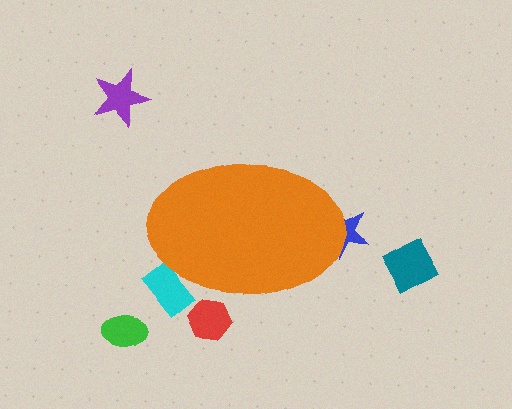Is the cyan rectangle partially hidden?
Yes, the cyan rectangle is partially hidden behind the orange ellipse.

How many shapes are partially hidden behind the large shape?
3 shapes are partially hidden.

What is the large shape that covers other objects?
An orange ellipse.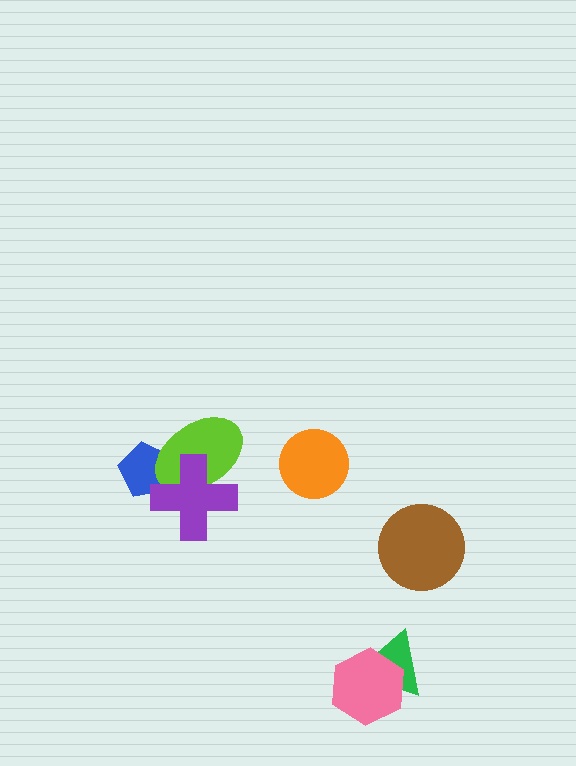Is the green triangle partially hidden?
Yes, it is partially covered by another shape.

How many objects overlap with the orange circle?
0 objects overlap with the orange circle.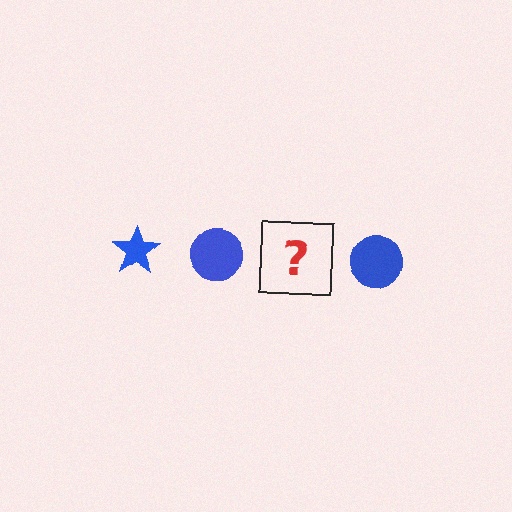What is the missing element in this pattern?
The missing element is a blue star.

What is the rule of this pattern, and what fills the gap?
The rule is that the pattern cycles through star, circle shapes in blue. The gap should be filled with a blue star.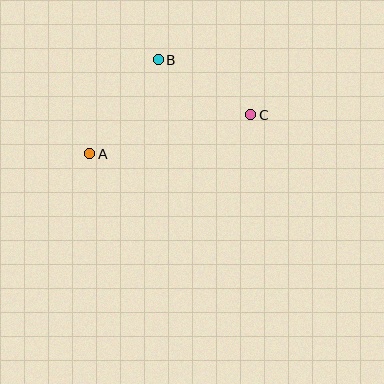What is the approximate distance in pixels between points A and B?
The distance between A and B is approximately 116 pixels.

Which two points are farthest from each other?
Points A and C are farthest from each other.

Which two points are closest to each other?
Points B and C are closest to each other.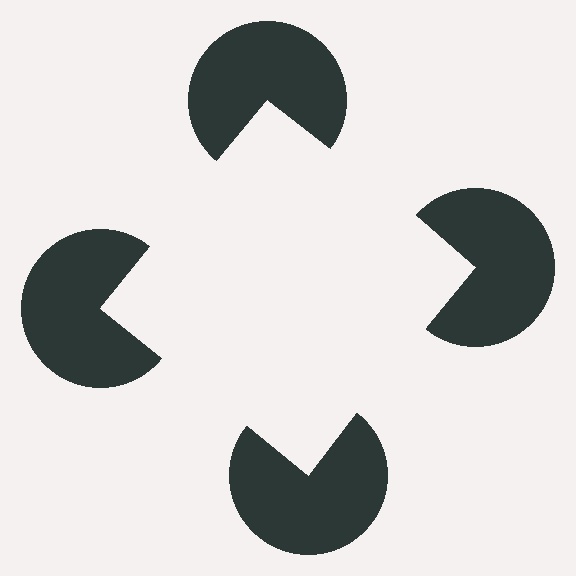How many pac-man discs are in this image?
There are 4 — one at each vertex of the illusory square.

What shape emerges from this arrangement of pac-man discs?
An illusory square — its edges are inferred from the aligned wedge cuts in the pac-man discs, not physically drawn.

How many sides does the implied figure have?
4 sides.